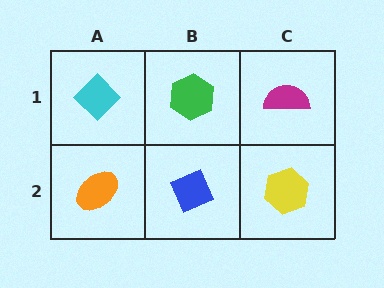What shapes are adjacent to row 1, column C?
A yellow hexagon (row 2, column C), a green hexagon (row 1, column B).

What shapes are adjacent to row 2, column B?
A green hexagon (row 1, column B), an orange ellipse (row 2, column A), a yellow hexagon (row 2, column C).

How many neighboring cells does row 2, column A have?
2.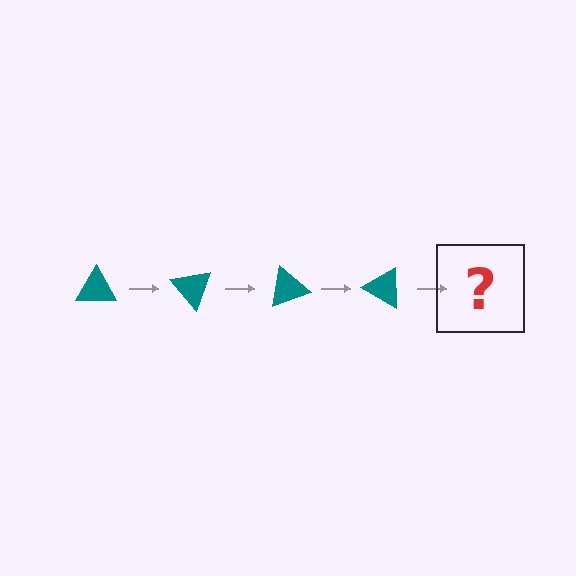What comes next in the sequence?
The next element should be a teal triangle rotated 200 degrees.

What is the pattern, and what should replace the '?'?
The pattern is that the triangle rotates 50 degrees each step. The '?' should be a teal triangle rotated 200 degrees.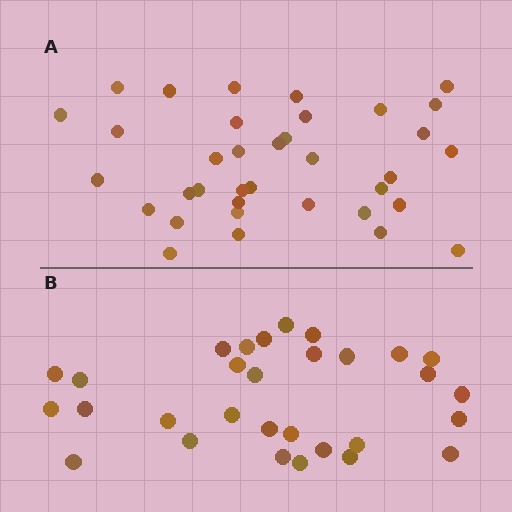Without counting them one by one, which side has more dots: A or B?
Region A (the top region) has more dots.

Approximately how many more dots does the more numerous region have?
Region A has about 6 more dots than region B.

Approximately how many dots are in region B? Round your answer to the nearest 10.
About 30 dots.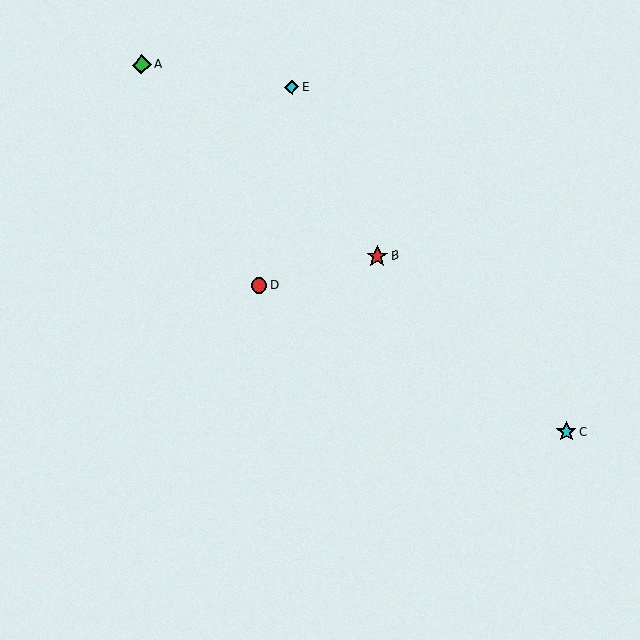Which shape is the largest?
The red star (labeled B) is the largest.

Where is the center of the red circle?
The center of the red circle is at (259, 286).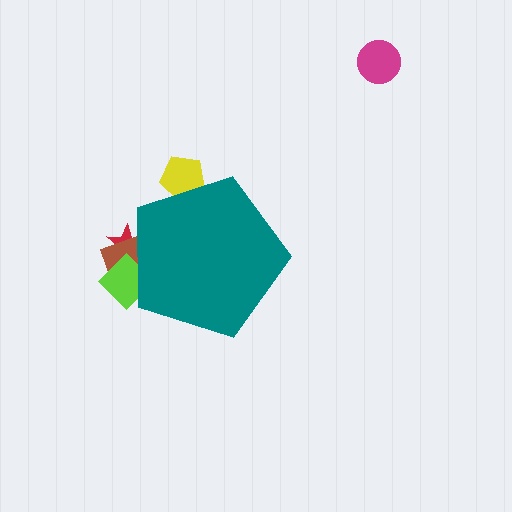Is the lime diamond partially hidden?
Yes, the lime diamond is partially hidden behind the teal pentagon.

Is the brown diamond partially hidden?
Yes, the brown diamond is partially hidden behind the teal pentagon.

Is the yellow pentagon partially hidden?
Yes, the yellow pentagon is partially hidden behind the teal pentagon.